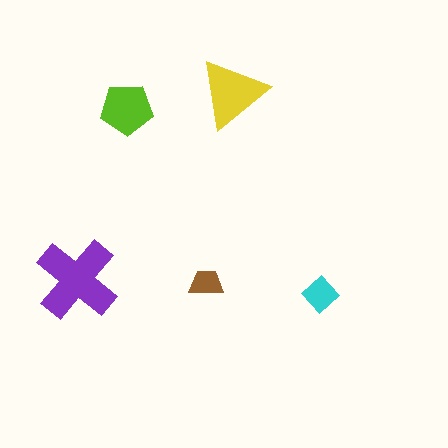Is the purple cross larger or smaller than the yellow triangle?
Larger.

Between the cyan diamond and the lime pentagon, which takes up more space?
The lime pentagon.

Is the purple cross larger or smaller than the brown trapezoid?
Larger.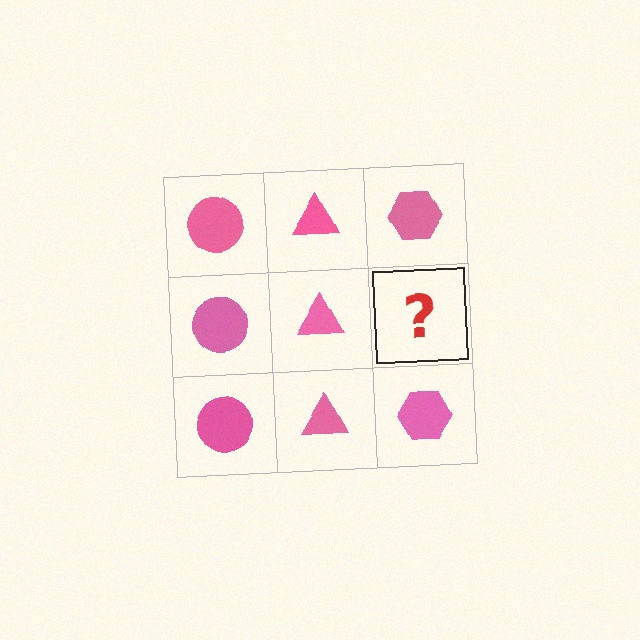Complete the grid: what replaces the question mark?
The question mark should be replaced with a pink hexagon.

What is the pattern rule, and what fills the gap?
The rule is that each column has a consistent shape. The gap should be filled with a pink hexagon.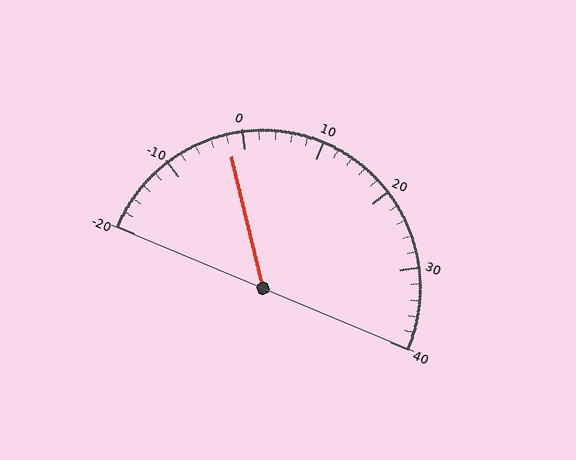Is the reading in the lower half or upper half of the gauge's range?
The reading is in the lower half of the range (-20 to 40).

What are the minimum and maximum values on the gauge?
The gauge ranges from -20 to 40.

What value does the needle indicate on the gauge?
The needle indicates approximately -2.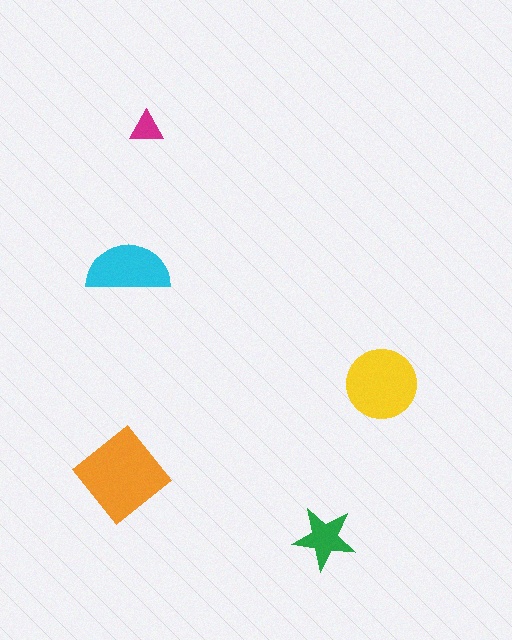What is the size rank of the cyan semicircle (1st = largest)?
3rd.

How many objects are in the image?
There are 5 objects in the image.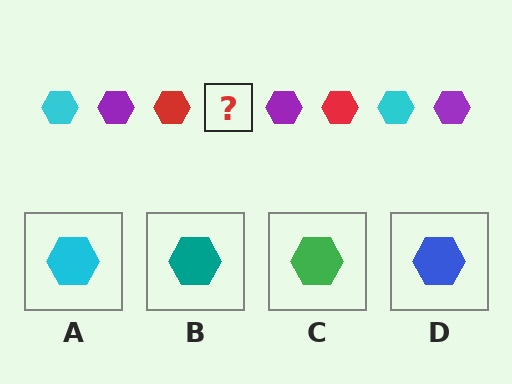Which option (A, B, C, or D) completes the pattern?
A.